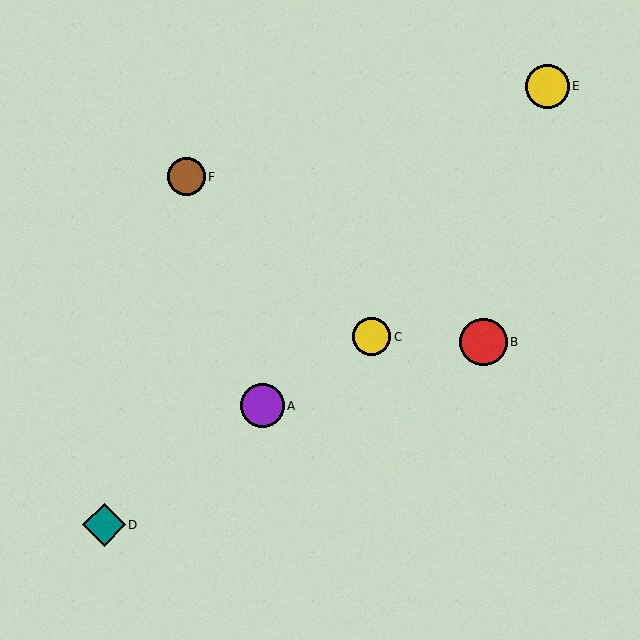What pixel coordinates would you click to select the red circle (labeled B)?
Click at (484, 342) to select the red circle B.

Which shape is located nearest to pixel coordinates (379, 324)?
The yellow circle (labeled C) at (372, 337) is nearest to that location.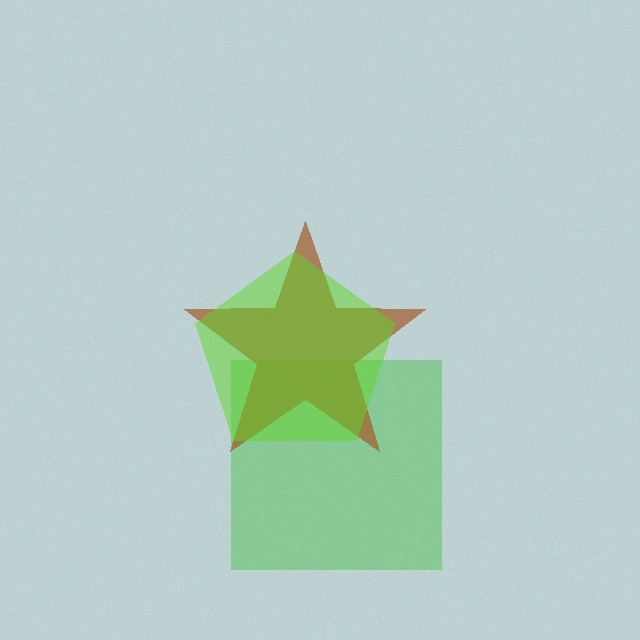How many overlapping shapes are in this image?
There are 3 overlapping shapes in the image.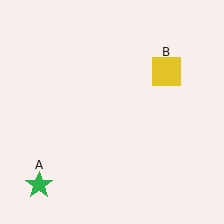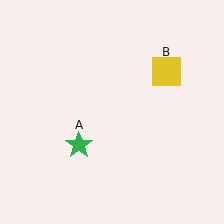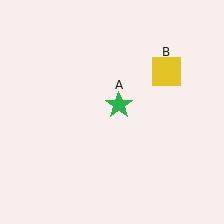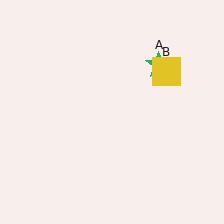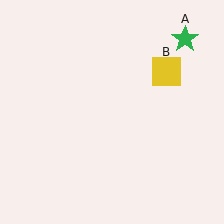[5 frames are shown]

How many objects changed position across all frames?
1 object changed position: green star (object A).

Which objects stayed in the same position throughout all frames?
Yellow square (object B) remained stationary.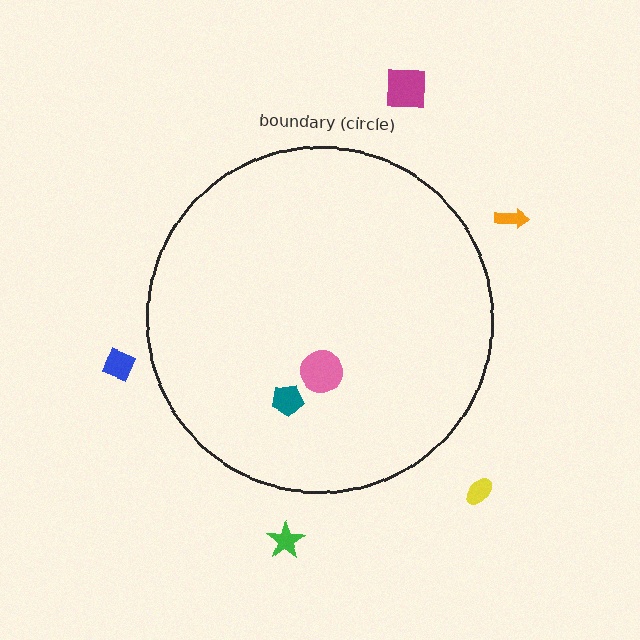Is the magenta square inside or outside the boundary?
Outside.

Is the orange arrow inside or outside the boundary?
Outside.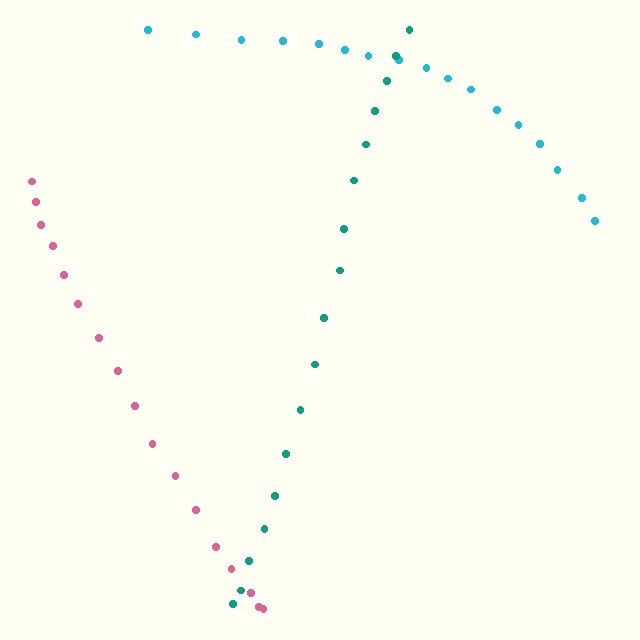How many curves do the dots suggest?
There are 3 distinct paths.